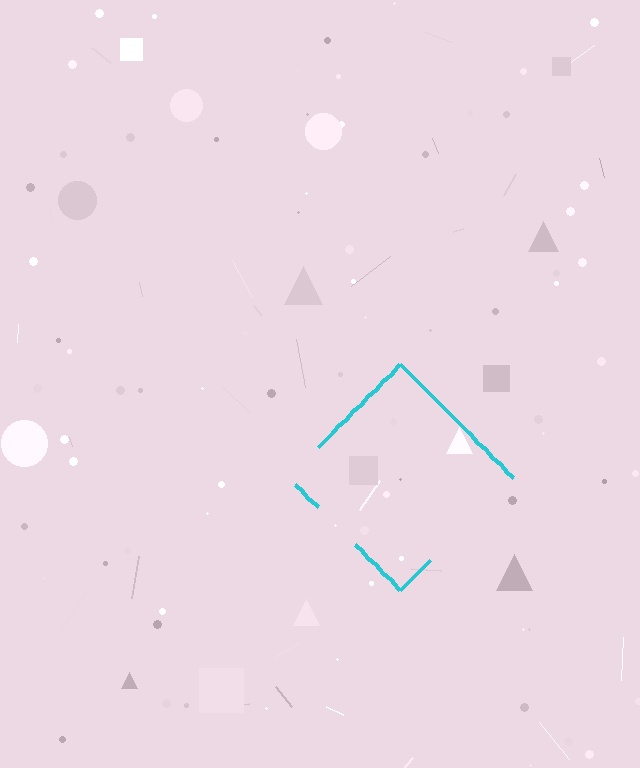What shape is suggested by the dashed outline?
The dashed outline suggests a diamond.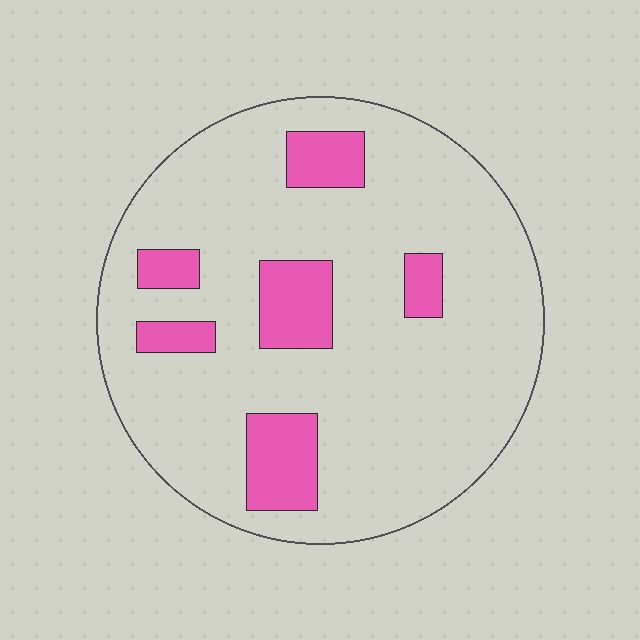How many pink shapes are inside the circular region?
6.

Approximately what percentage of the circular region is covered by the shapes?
Approximately 15%.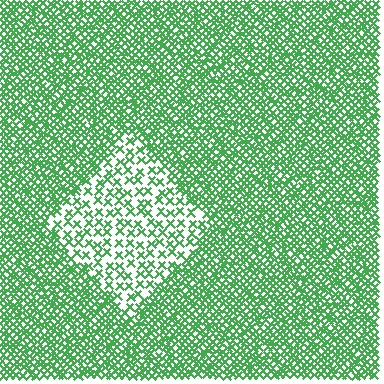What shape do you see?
I see a diamond.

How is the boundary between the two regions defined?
The boundary is defined by a change in element density (approximately 2.4x ratio). All elements are the same color, size, and shape.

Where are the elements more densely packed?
The elements are more densely packed outside the diamond boundary.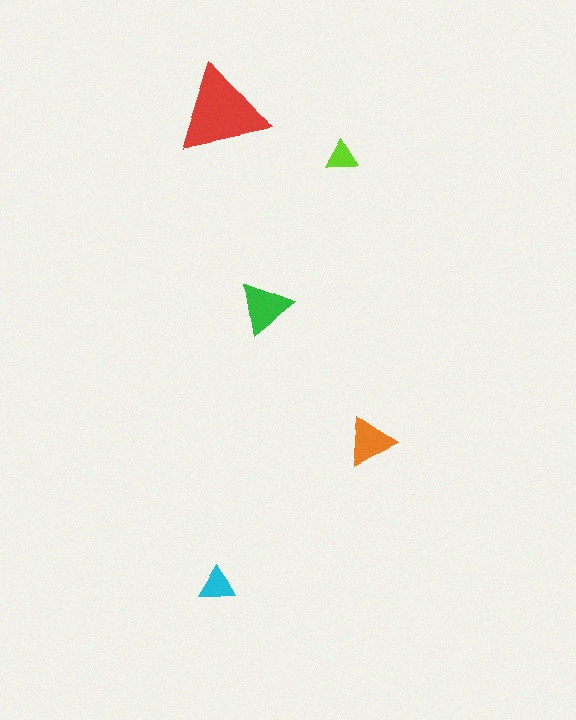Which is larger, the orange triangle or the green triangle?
The green one.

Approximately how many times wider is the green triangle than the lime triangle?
About 1.5 times wider.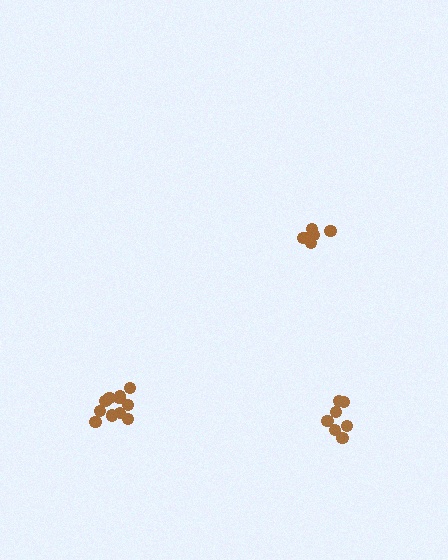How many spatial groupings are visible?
There are 3 spatial groupings.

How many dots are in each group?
Group 1: 7 dots, Group 2: 11 dots, Group 3: 6 dots (24 total).